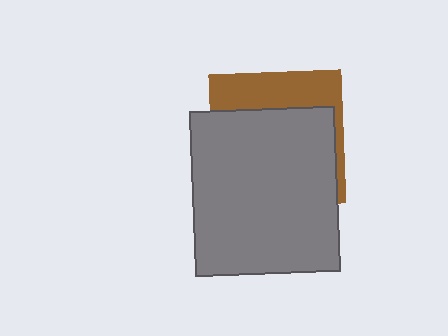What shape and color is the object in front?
The object in front is a gray rectangle.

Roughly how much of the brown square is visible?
A small part of it is visible (roughly 31%).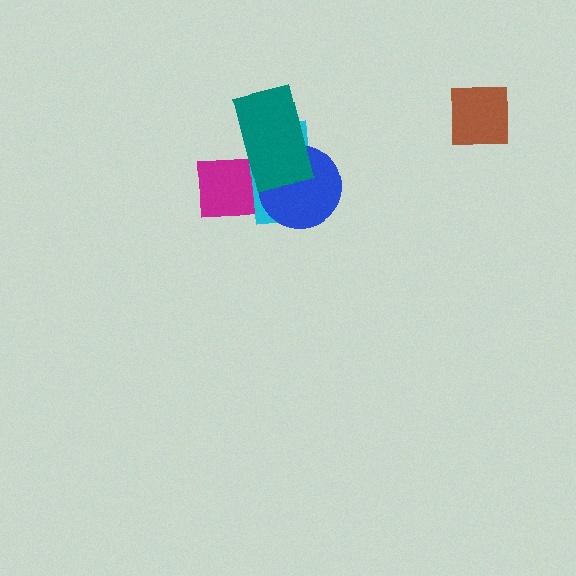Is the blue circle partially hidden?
Yes, it is partially covered by another shape.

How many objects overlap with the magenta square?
3 objects overlap with the magenta square.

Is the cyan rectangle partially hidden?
Yes, it is partially covered by another shape.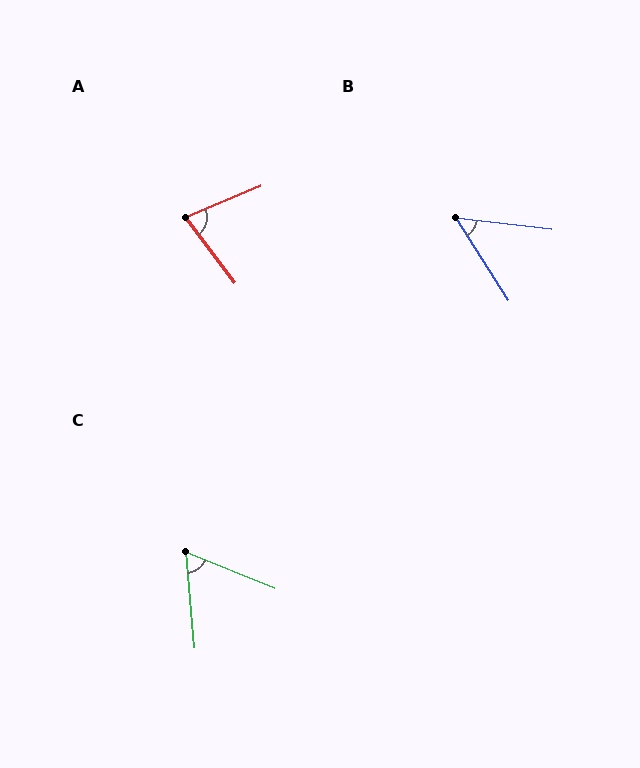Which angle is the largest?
A, at approximately 76 degrees.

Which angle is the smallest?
B, at approximately 51 degrees.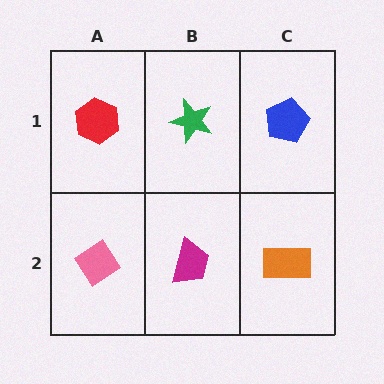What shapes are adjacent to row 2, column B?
A green star (row 1, column B), a pink diamond (row 2, column A), an orange rectangle (row 2, column C).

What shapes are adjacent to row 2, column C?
A blue pentagon (row 1, column C), a magenta trapezoid (row 2, column B).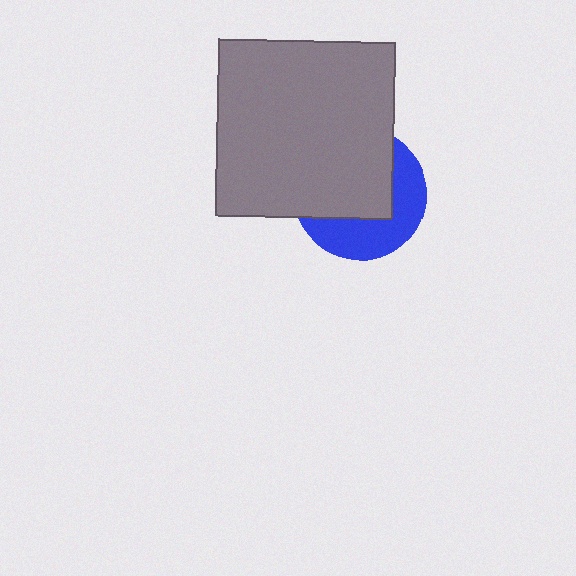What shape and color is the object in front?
The object in front is a gray square.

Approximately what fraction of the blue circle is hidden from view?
Roughly 58% of the blue circle is hidden behind the gray square.